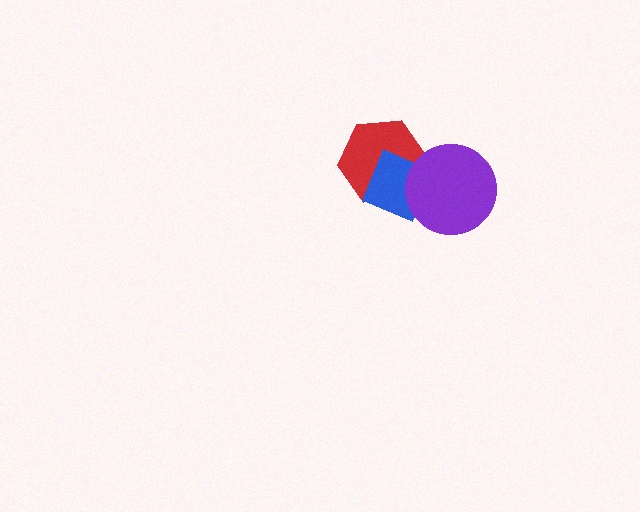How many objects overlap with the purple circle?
2 objects overlap with the purple circle.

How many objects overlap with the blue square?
2 objects overlap with the blue square.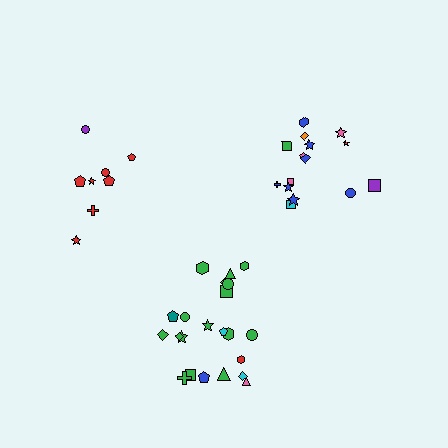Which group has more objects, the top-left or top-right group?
The top-right group.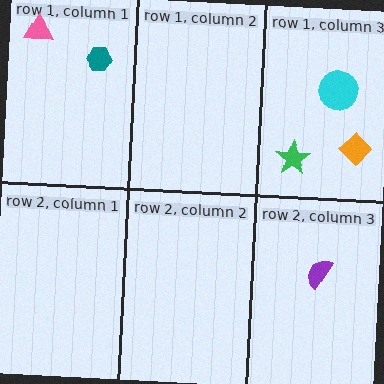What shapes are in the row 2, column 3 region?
The purple semicircle.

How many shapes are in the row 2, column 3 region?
1.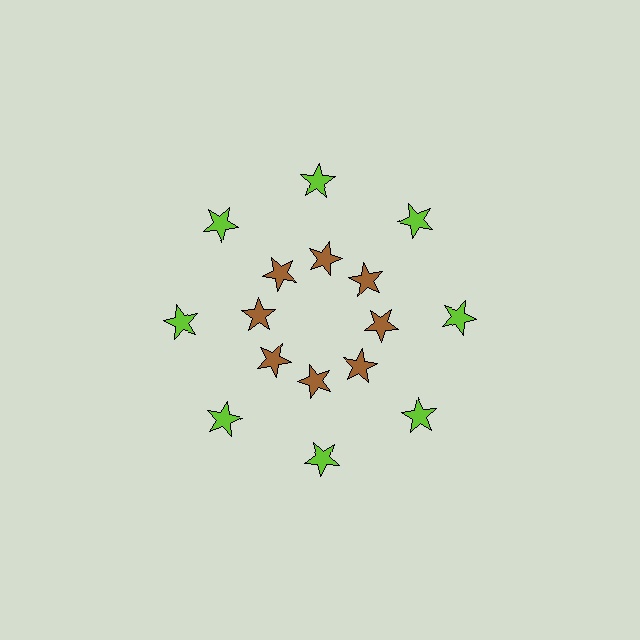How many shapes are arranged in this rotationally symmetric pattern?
There are 16 shapes, arranged in 8 groups of 2.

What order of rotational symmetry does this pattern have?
This pattern has 8-fold rotational symmetry.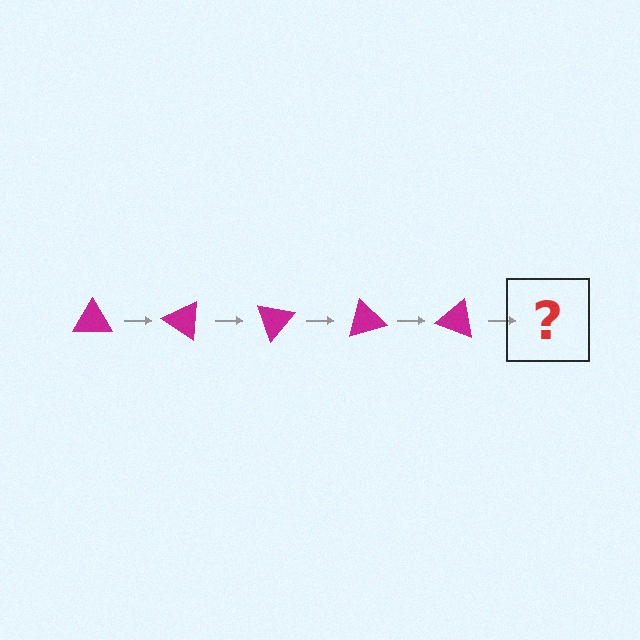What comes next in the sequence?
The next element should be a magenta triangle rotated 175 degrees.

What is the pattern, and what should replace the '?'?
The pattern is that the triangle rotates 35 degrees each step. The '?' should be a magenta triangle rotated 175 degrees.